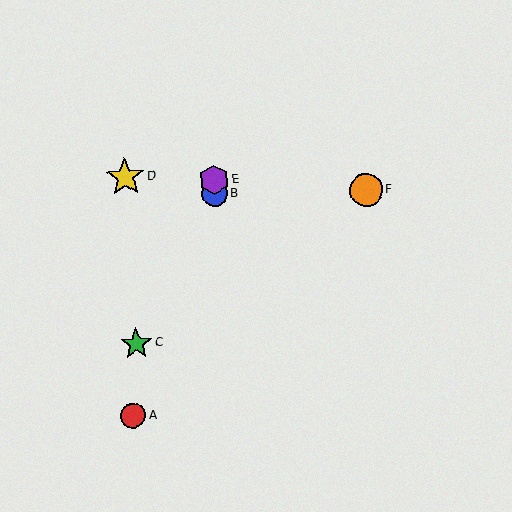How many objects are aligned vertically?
2 objects (B, E) are aligned vertically.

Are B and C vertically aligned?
No, B is at x≈215 and C is at x≈136.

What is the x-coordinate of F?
Object F is at x≈366.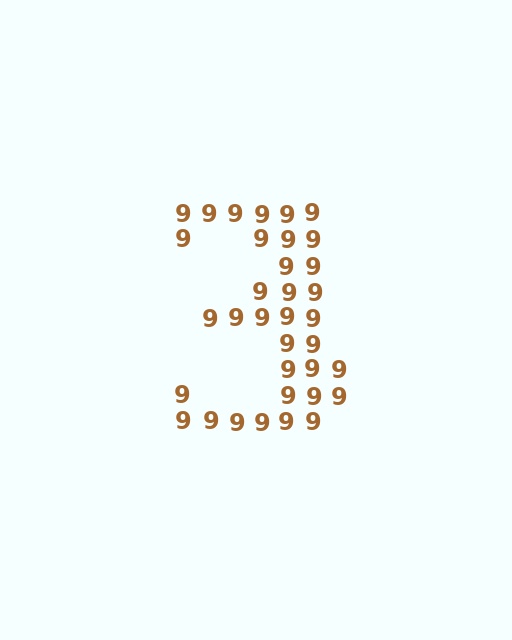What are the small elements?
The small elements are digit 9's.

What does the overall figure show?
The overall figure shows the digit 3.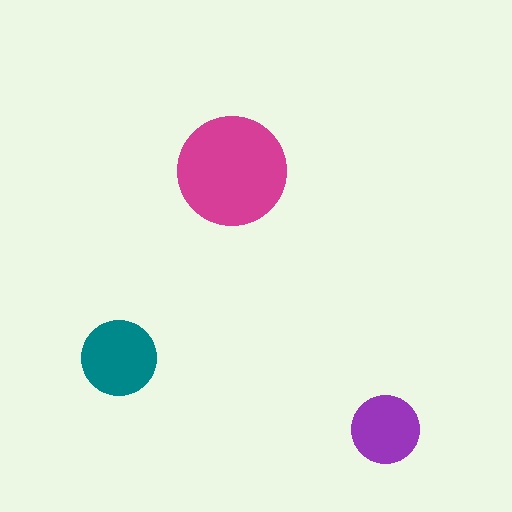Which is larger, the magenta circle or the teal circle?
The magenta one.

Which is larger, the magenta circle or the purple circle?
The magenta one.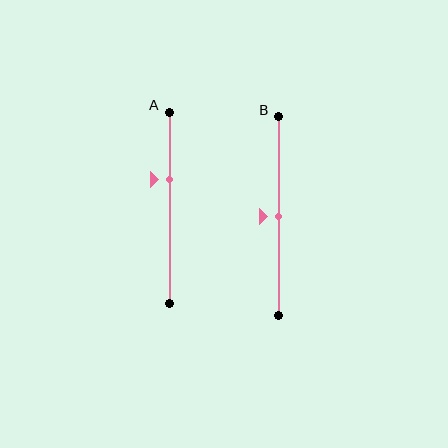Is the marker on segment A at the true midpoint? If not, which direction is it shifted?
No, the marker on segment A is shifted upward by about 15% of the segment length.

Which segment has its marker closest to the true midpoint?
Segment B has its marker closest to the true midpoint.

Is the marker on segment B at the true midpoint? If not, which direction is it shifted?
Yes, the marker on segment B is at the true midpoint.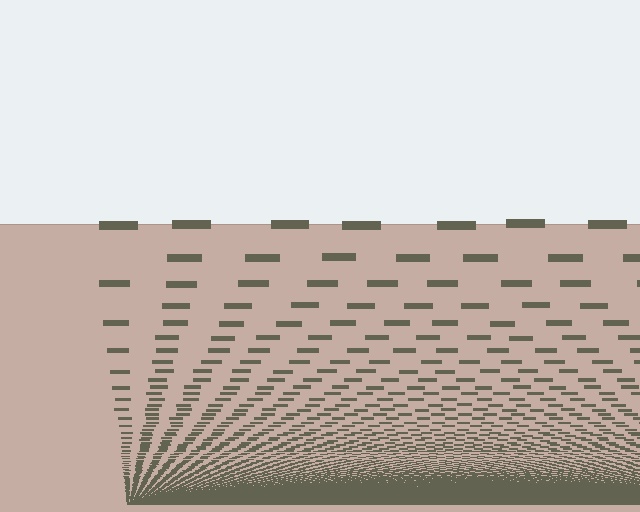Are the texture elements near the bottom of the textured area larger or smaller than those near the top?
Smaller. The gradient is inverted — elements near the bottom are smaller and denser.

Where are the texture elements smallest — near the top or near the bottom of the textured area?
Near the bottom.